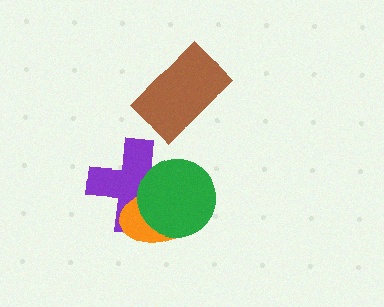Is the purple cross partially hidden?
Yes, it is partially covered by another shape.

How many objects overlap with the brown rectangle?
0 objects overlap with the brown rectangle.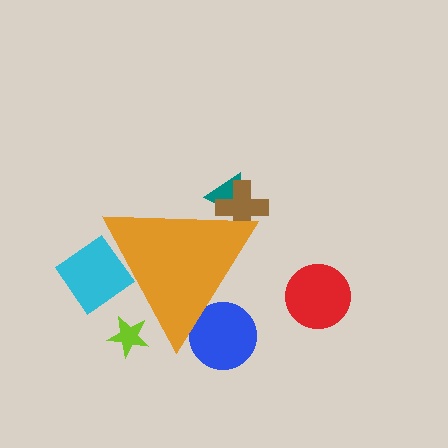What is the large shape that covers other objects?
An orange triangle.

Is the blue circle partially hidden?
Yes, the blue circle is partially hidden behind the orange triangle.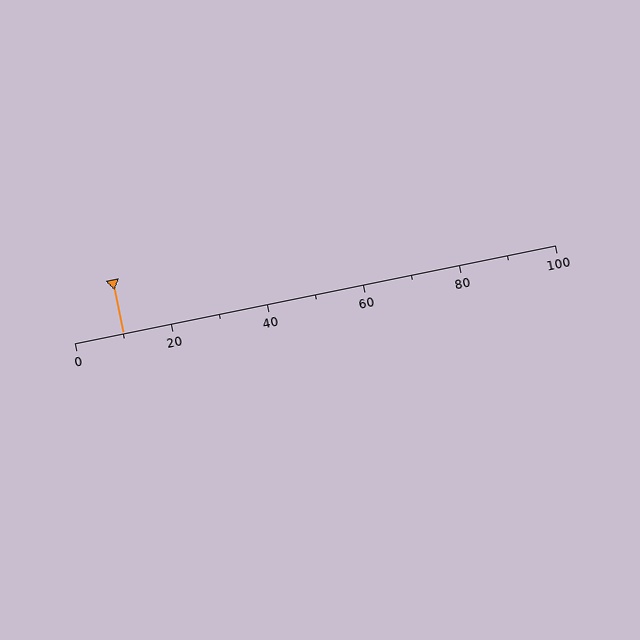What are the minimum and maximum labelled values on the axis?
The axis runs from 0 to 100.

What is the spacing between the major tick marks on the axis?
The major ticks are spaced 20 apart.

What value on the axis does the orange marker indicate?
The marker indicates approximately 10.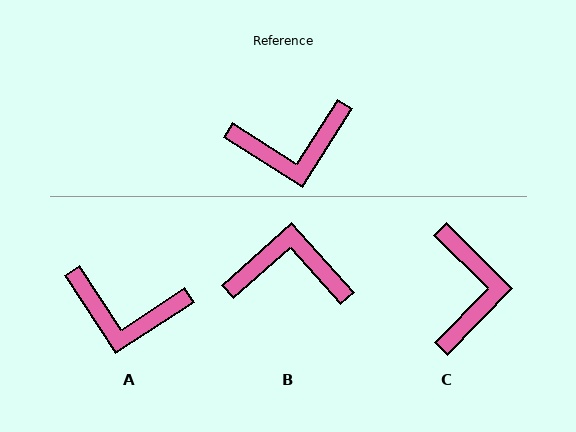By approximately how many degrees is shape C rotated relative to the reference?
Approximately 78 degrees counter-clockwise.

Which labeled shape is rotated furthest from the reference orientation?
B, about 164 degrees away.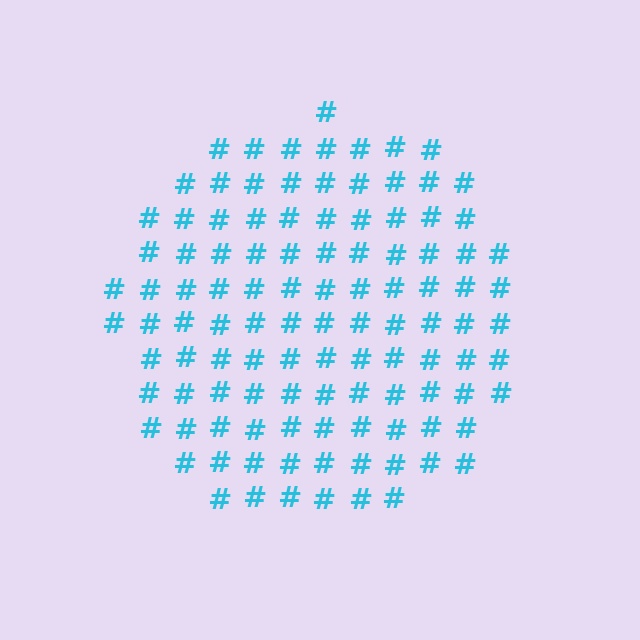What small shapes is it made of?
It is made of small hash symbols.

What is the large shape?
The large shape is a circle.